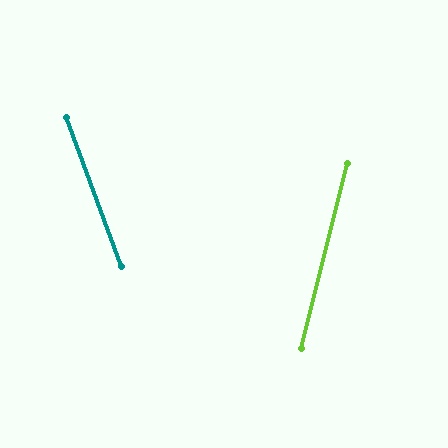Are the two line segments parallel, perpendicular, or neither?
Neither parallel nor perpendicular — they differ by about 34°.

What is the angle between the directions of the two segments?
Approximately 34 degrees.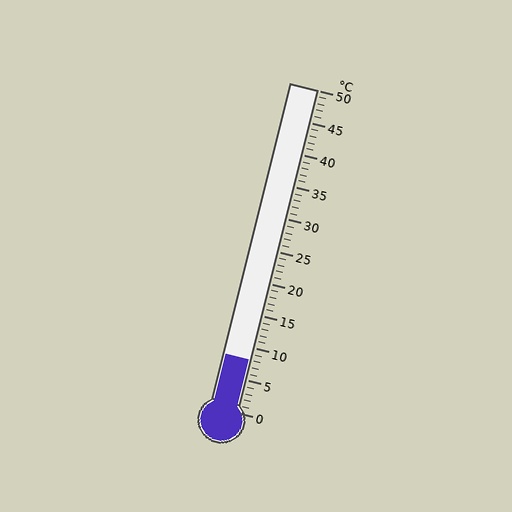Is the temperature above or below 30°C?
The temperature is below 30°C.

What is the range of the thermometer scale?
The thermometer scale ranges from 0°C to 50°C.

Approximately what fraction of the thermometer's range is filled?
The thermometer is filled to approximately 15% of its range.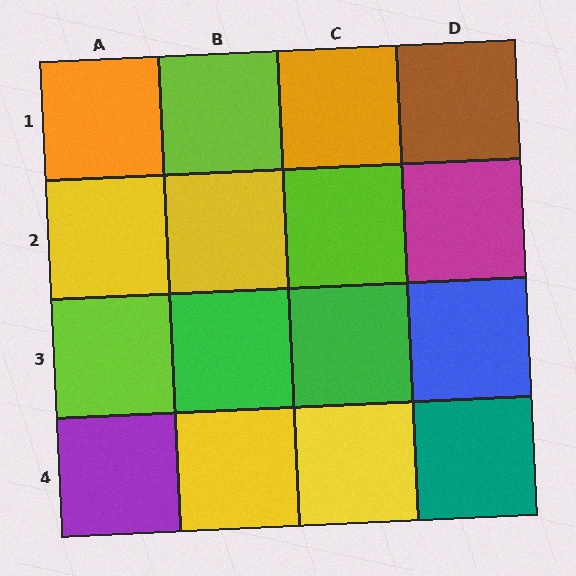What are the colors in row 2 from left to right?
Yellow, yellow, lime, magenta.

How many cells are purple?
1 cell is purple.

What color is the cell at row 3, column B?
Green.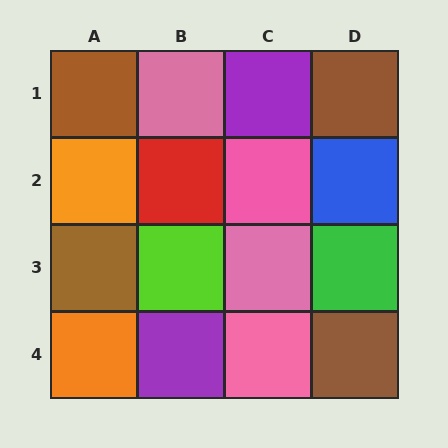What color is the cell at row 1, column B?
Pink.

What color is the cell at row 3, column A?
Brown.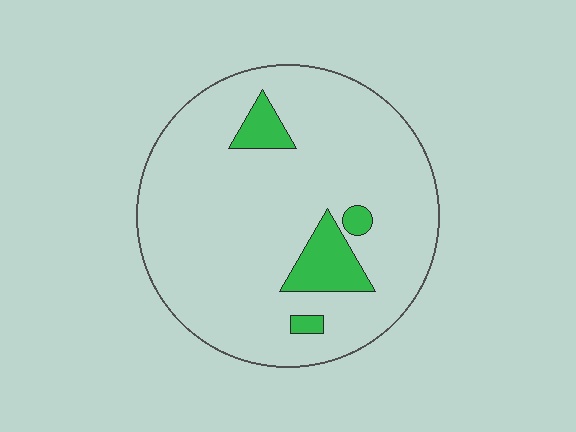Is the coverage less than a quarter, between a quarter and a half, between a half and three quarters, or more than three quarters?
Less than a quarter.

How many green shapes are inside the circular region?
4.